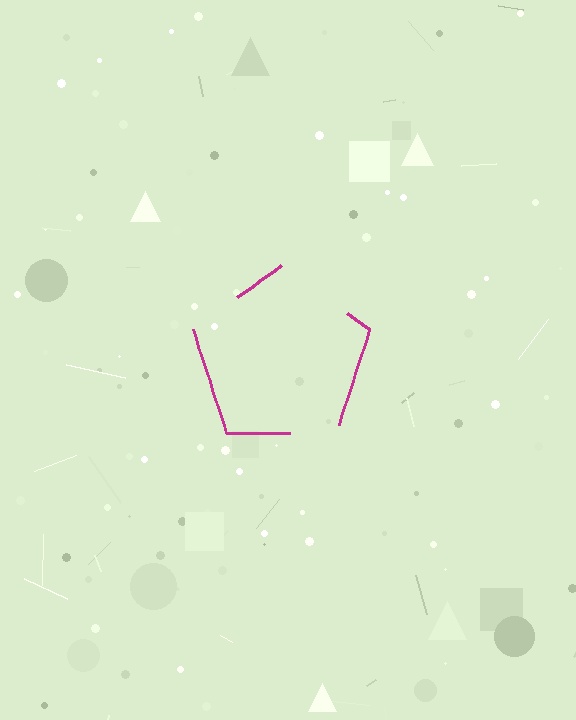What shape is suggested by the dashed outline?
The dashed outline suggests a pentagon.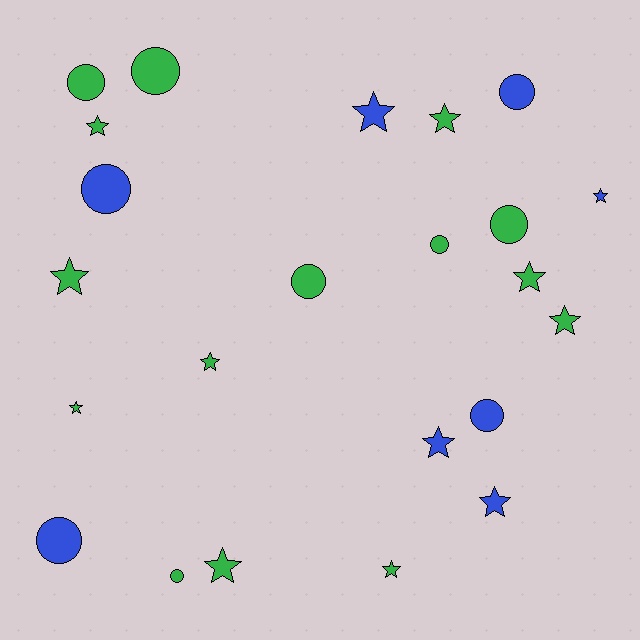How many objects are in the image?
There are 23 objects.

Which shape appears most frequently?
Star, with 13 objects.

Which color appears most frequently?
Green, with 15 objects.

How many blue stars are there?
There are 4 blue stars.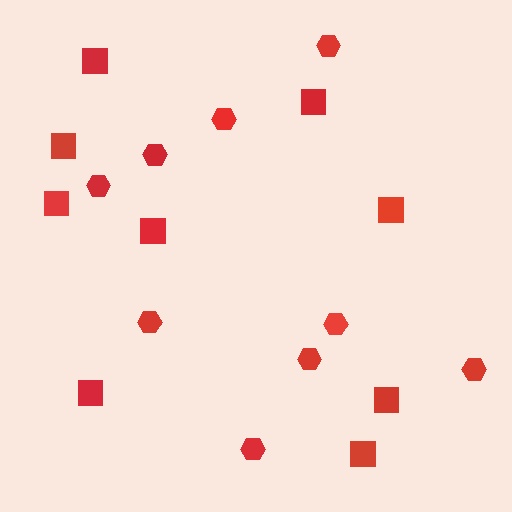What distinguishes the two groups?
There are 2 groups: one group of squares (9) and one group of hexagons (9).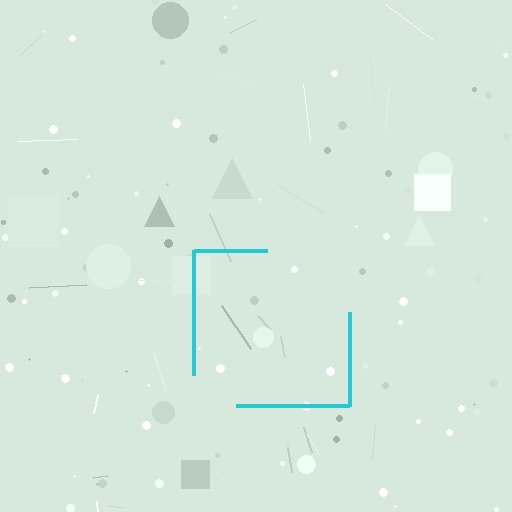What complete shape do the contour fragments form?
The contour fragments form a square.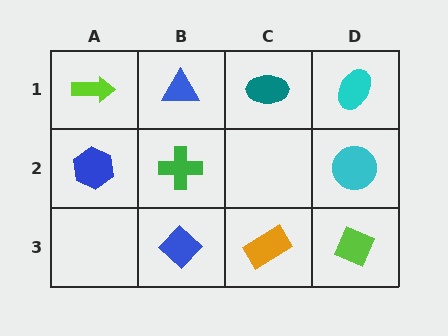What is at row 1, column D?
A cyan ellipse.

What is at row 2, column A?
A blue hexagon.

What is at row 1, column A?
A lime arrow.